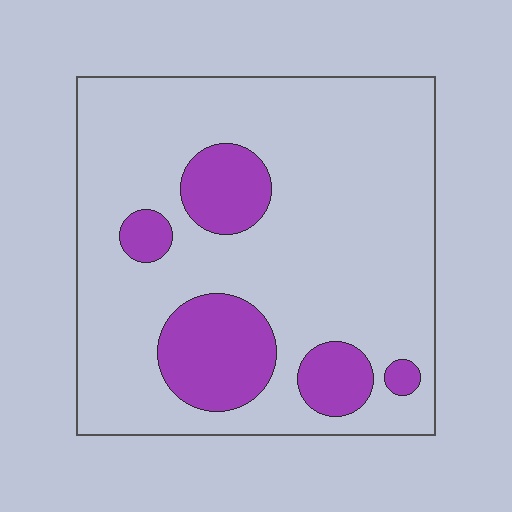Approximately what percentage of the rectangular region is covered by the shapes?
Approximately 20%.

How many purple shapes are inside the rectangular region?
5.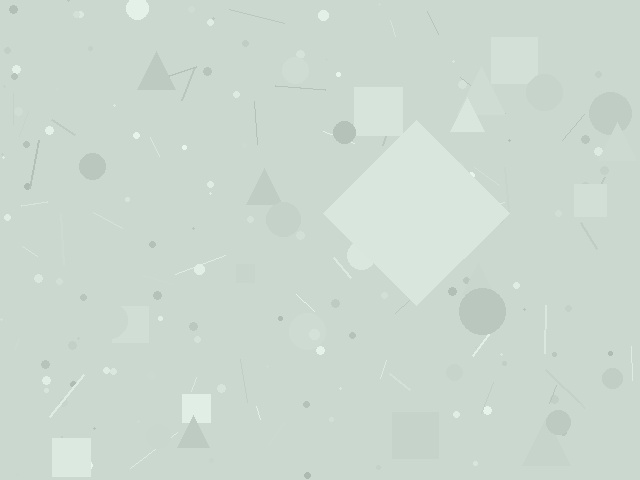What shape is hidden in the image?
A diamond is hidden in the image.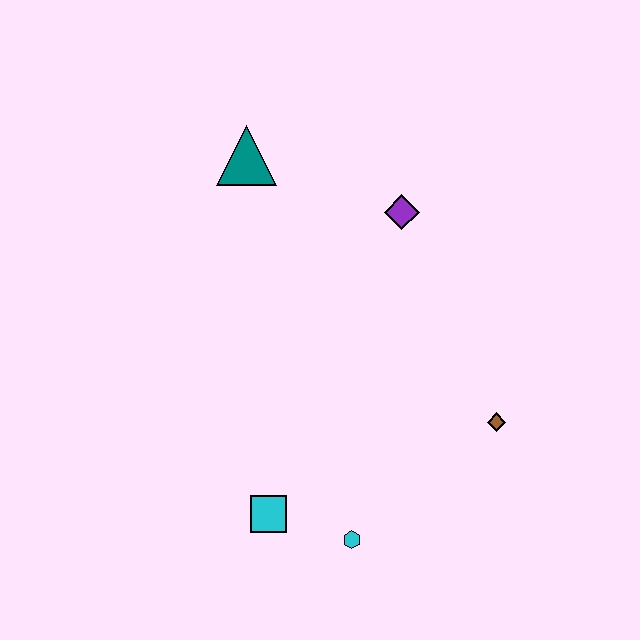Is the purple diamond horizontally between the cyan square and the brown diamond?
Yes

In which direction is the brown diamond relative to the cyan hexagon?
The brown diamond is to the right of the cyan hexagon.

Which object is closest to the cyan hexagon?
The cyan square is closest to the cyan hexagon.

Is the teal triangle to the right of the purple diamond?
No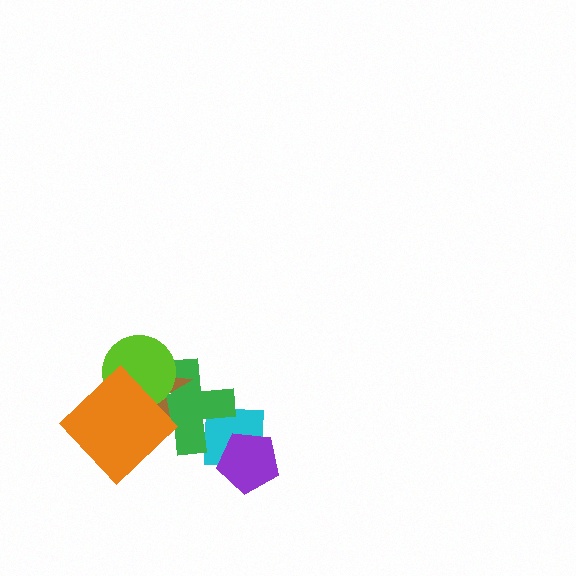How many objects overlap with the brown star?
3 objects overlap with the brown star.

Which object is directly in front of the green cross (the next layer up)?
The brown star is directly in front of the green cross.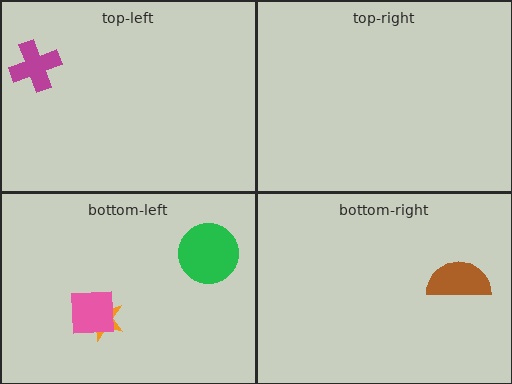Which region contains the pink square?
The bottom-left region.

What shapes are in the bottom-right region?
The brown semicircle.